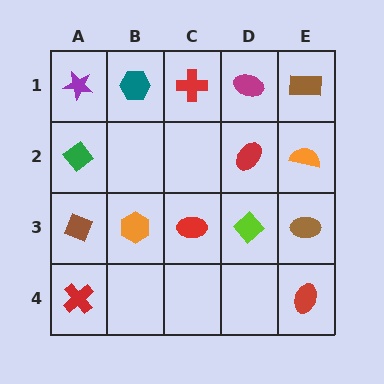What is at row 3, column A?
A brown diamond.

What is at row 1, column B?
A teal hexagon.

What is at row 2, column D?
A red ellipse.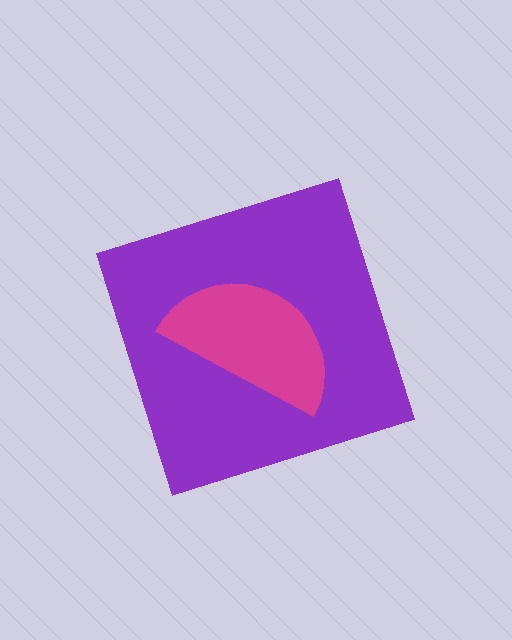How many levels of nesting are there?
2.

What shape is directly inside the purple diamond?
The magenta semicircle.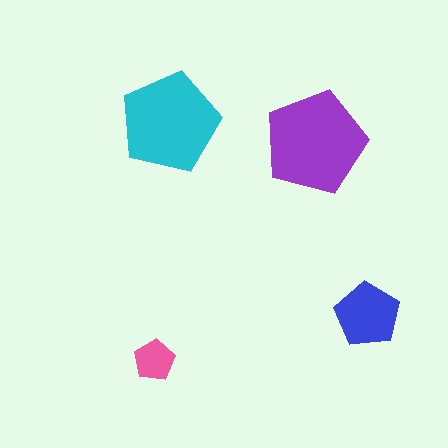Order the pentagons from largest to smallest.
the purple one, the cyan one, the blue one, the pink one.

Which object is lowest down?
The pink pentagon is bottommost.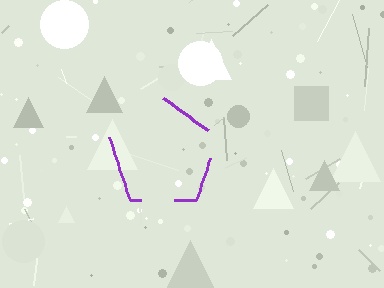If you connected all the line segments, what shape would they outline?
They would outline a pentagon.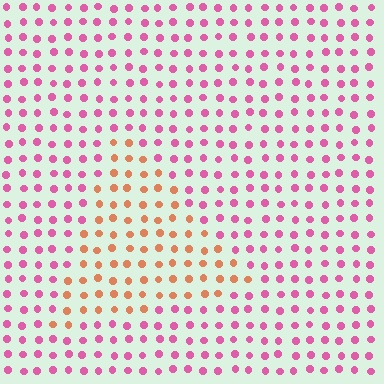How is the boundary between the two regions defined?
The boundary is defined purely by a slight shift in hue (about 52 degrees). Spacing, size, and orientation are identical on both sides.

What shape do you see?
I see a triangle.